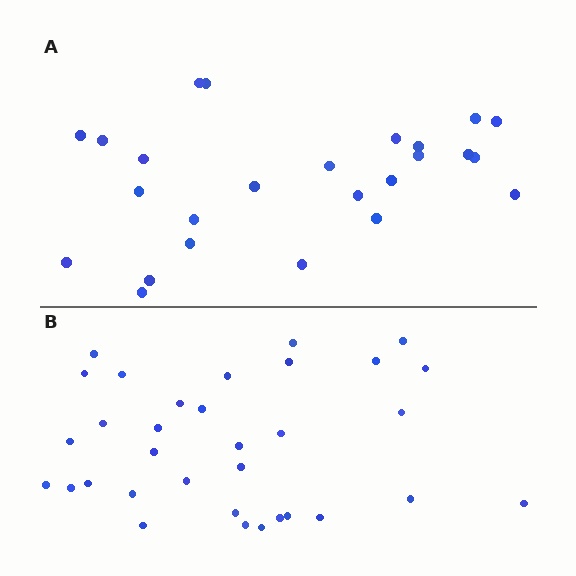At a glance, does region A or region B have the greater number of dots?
Region B (the bottom region) has more dots.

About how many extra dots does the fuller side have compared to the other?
Region B has roughly 8 or so more dots than region A.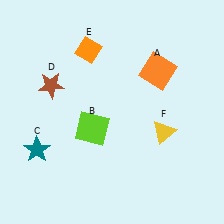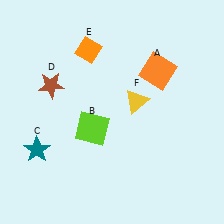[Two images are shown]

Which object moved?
The yellow triangle (F) moved up.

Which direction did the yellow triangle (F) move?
The yellow triangle (F) moved up.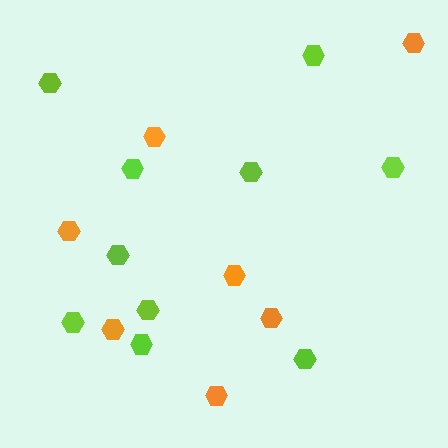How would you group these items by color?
There are 2 groups: one group of orange hexagons (7) and one group of lime hexagons (10).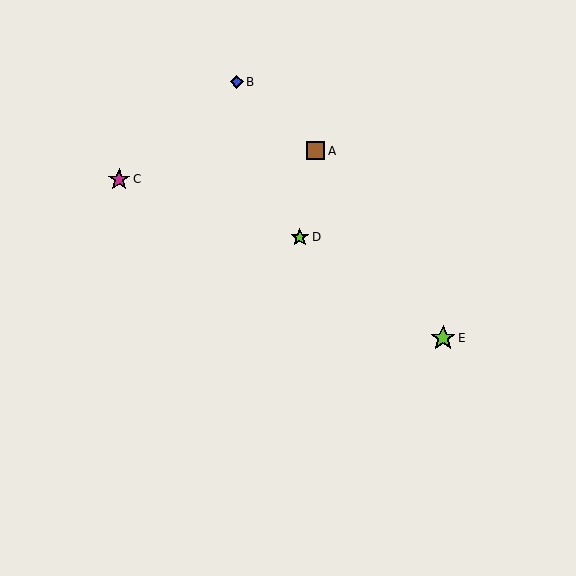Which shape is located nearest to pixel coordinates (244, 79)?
The blue diamond (labeled B) at (237, 82) is nearest to that location.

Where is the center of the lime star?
The center of the lime star is at (443, 338).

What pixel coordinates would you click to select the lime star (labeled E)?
Click at (443, 338) to select the lime star E.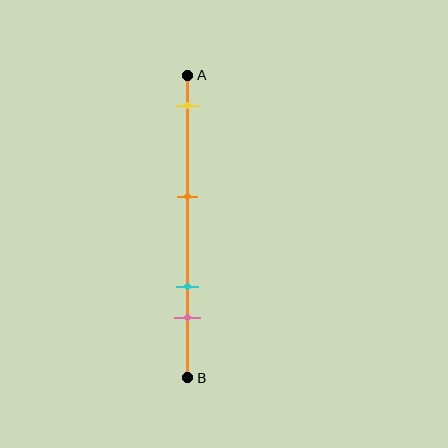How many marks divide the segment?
There are 4 marks dividing the segment.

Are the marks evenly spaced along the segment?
No, the marks are not evenly spaced.